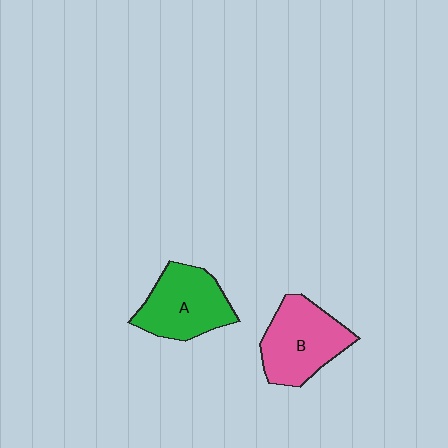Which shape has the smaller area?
Shape A (green).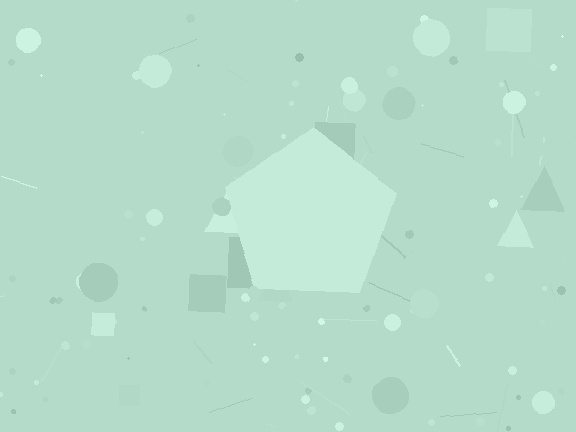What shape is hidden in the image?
A pentagon is hidden in the image.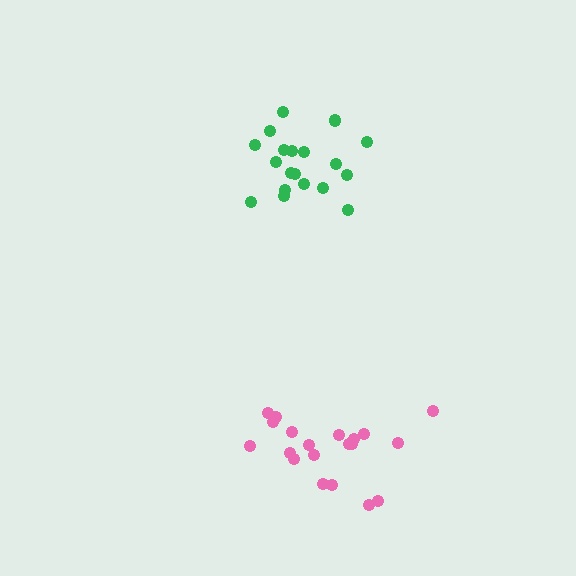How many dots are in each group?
Group 1: 20 dots, Group 2: 19 dots (39 total).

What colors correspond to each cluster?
The clusters are colored: pink, green.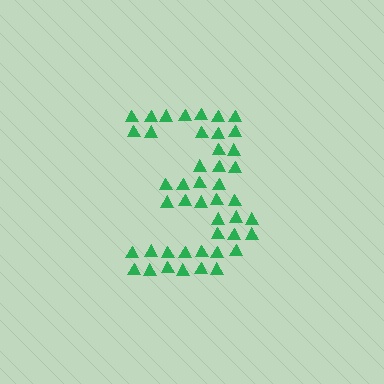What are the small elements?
The small elements are triangles.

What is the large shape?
The large shape is the digit 3.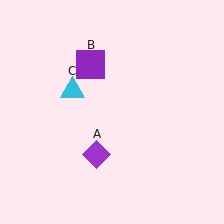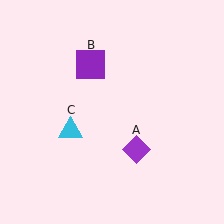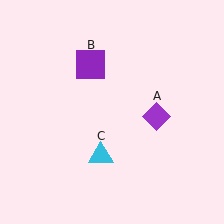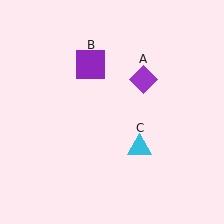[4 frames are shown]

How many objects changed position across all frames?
2 objects changed position: purple diamond (object A), cyan triangle (object C).